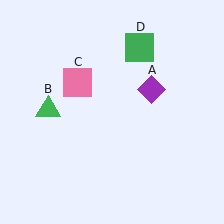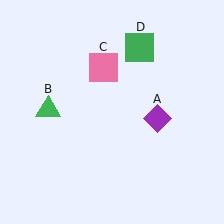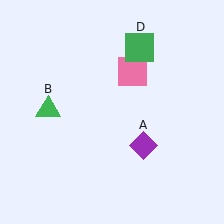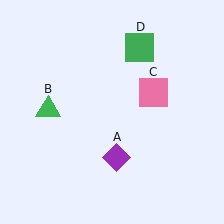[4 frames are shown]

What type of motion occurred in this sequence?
The purple diamond (object A), pink square (object C) rotated clockwise around the center of the scene.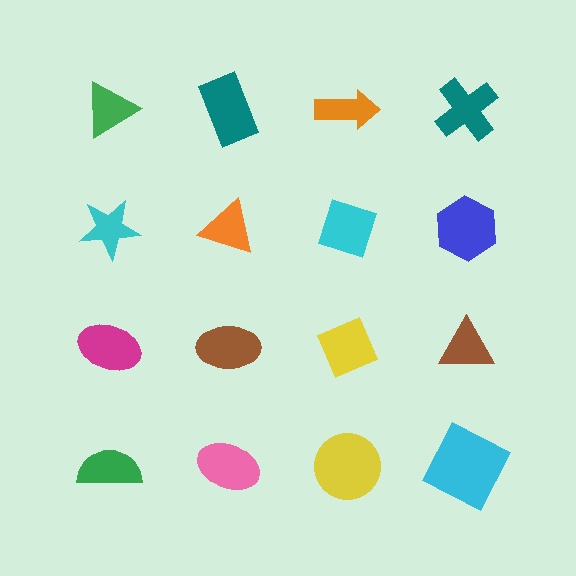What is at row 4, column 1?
A green semicircle.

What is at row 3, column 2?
A brown ellipse.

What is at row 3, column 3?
A yellow diamond.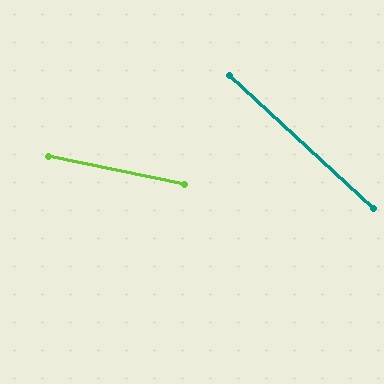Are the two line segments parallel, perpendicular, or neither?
Neither parallel nor perpendicular — they differ by about 31°.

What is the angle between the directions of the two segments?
Approximately 31 degrees.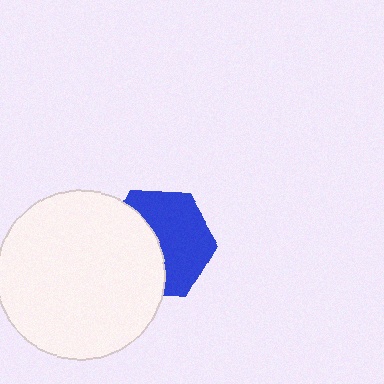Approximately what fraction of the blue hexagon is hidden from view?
Roughly 44% of the blue hexagon is hidden behind the white circle.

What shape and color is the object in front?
The object in front is a white circle.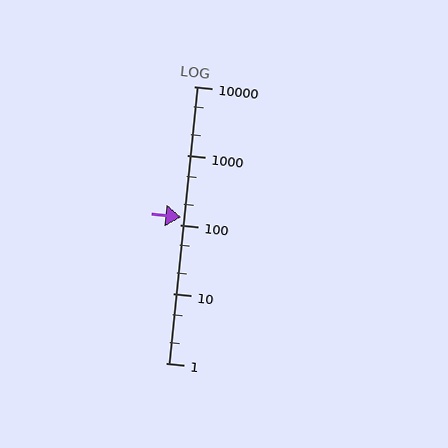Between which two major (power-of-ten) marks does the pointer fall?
The pointer is between 100 and 1000.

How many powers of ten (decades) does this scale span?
The scale spans 4 decades, from 1 to 10000.